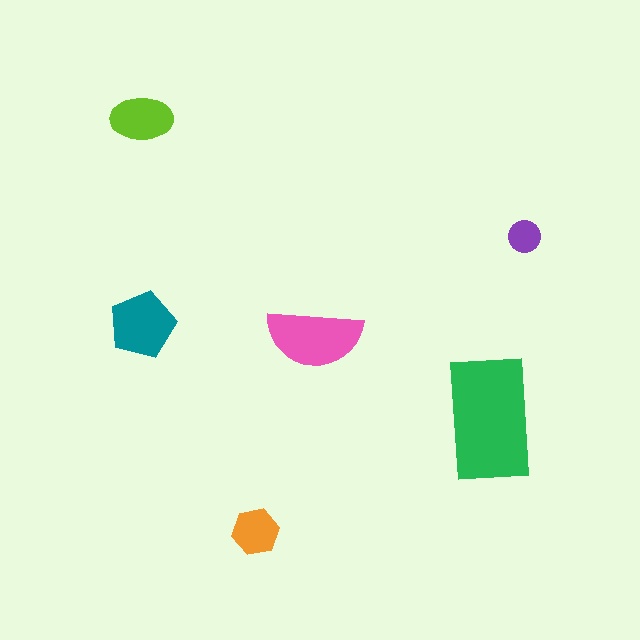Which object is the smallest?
The purple circle.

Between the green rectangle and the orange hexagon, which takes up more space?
The green rectangle.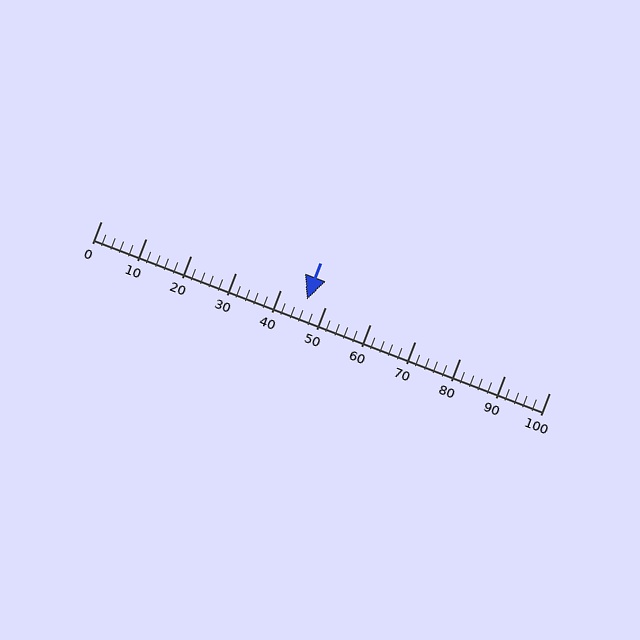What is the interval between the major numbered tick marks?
The major tick marks are spaced 10 units apart.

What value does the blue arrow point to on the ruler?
The blue arrow points to approximately 46.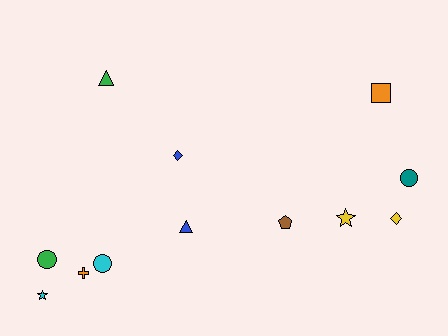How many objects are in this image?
There are 12 objects.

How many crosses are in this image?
There is 1 cross.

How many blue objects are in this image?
There are 2 blue objects.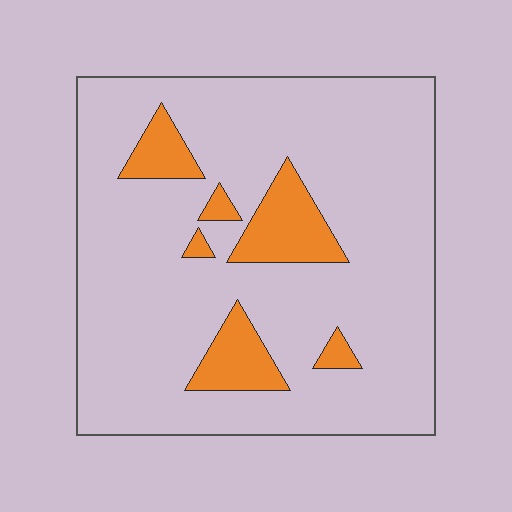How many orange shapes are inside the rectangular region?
6.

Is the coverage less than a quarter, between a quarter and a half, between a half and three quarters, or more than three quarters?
Less than a quarter.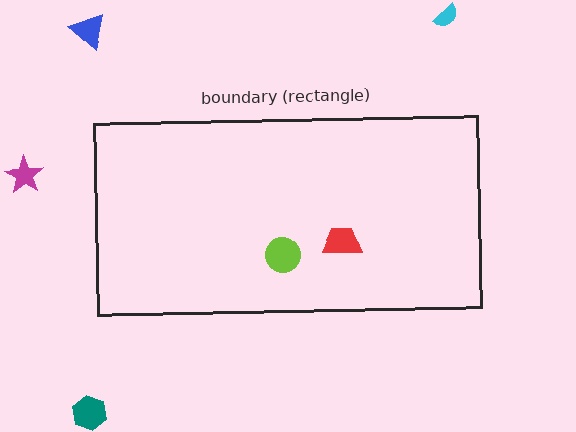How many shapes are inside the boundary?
2 inside, 4 outside.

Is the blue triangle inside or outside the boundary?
Outside.